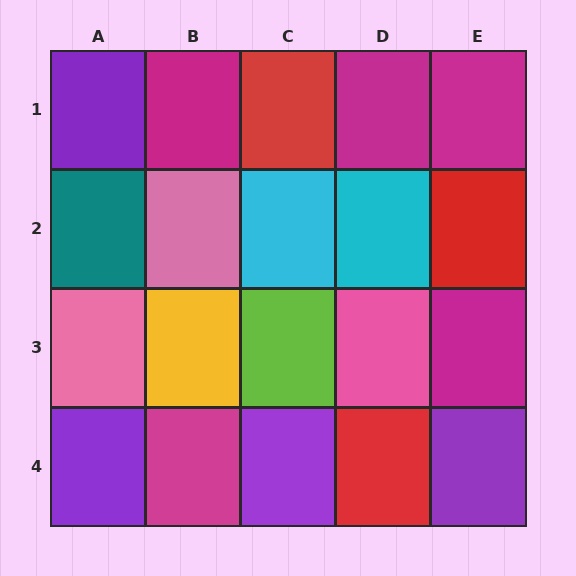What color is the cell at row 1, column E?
Magenta.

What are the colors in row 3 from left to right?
Pink, yellow, lime, pink, magenta.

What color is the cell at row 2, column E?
Red.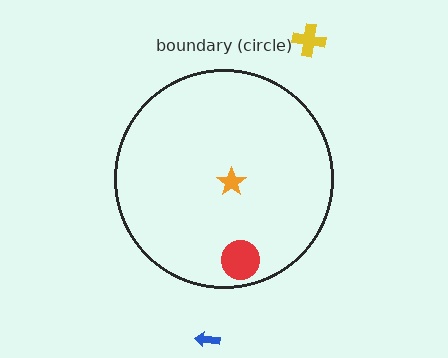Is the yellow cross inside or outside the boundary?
Outside.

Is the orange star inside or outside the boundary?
Inside.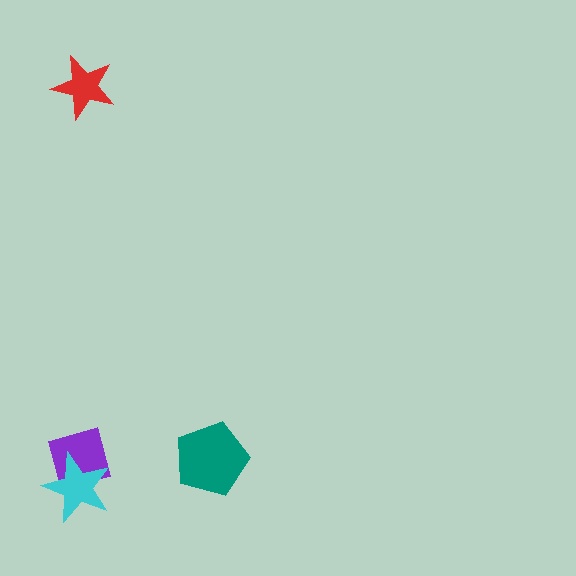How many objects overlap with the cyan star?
1 object overlaps with the cyan star.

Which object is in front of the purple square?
The cyan star is in front of the purple square.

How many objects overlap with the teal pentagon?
0 objects overlap with the teal pentagon.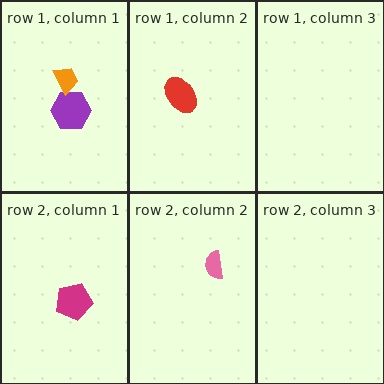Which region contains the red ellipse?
The row 1, column 2 region.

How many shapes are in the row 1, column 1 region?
2.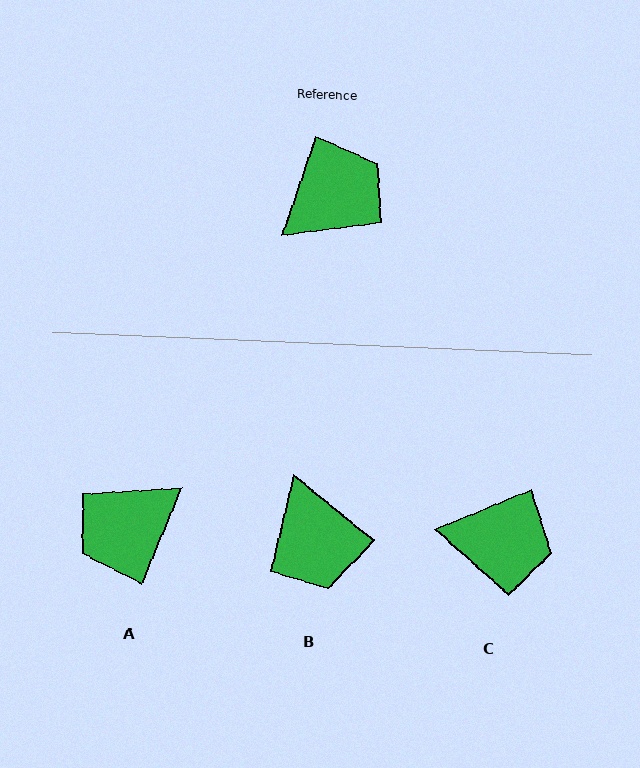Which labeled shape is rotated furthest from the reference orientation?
A, about 176 degrees away.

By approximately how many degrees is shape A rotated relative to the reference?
Approximately 176 degrees counter-clockwise.